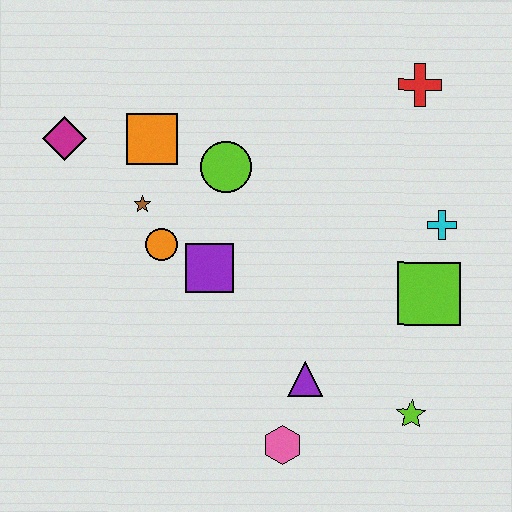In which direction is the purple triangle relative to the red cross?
The purple triangle is below the red cross.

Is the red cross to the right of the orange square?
Yes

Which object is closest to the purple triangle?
The pink hexagon is closest to the purple triangle.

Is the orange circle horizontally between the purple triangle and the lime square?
No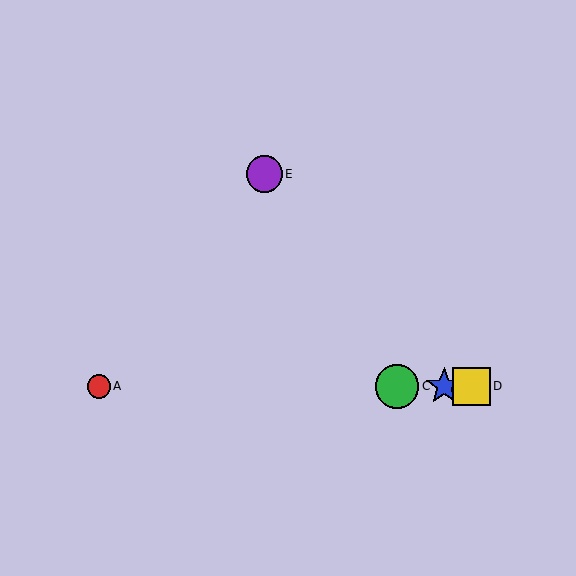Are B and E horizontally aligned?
No, B is at y≈386 and E is at y≈174.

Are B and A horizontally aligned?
Yes, both are at y≈386.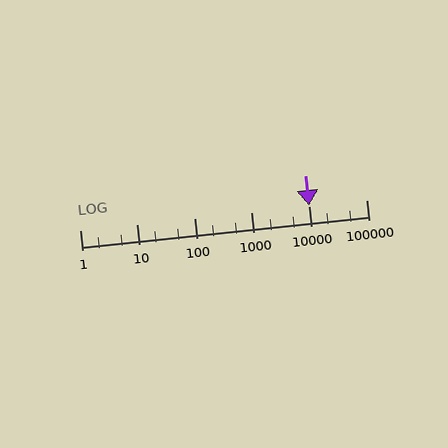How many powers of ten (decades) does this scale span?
The scale spans 5 decades, from 1 to 100000.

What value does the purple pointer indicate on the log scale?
The pointer indicates approximately 10000.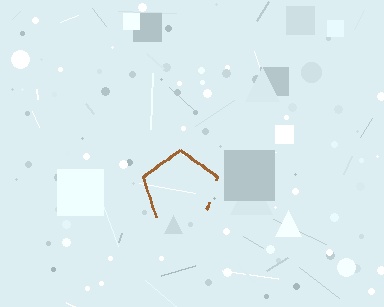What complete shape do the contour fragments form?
The contour fragments form a pentagon.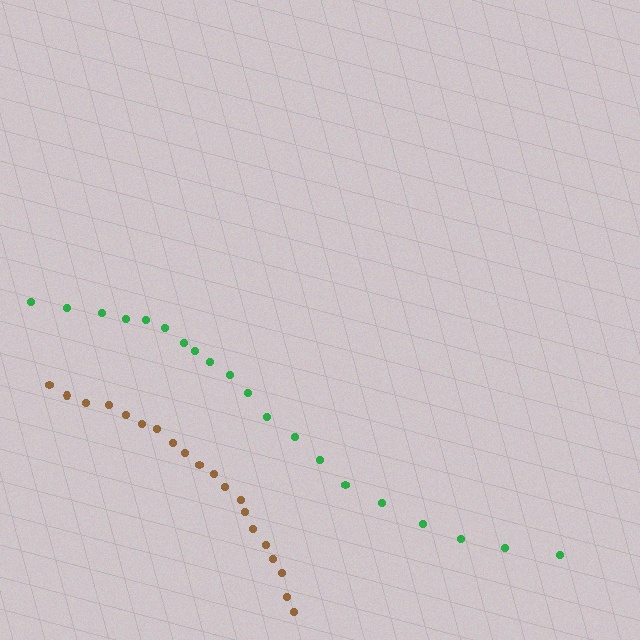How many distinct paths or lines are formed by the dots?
There are 2 distinct paths.